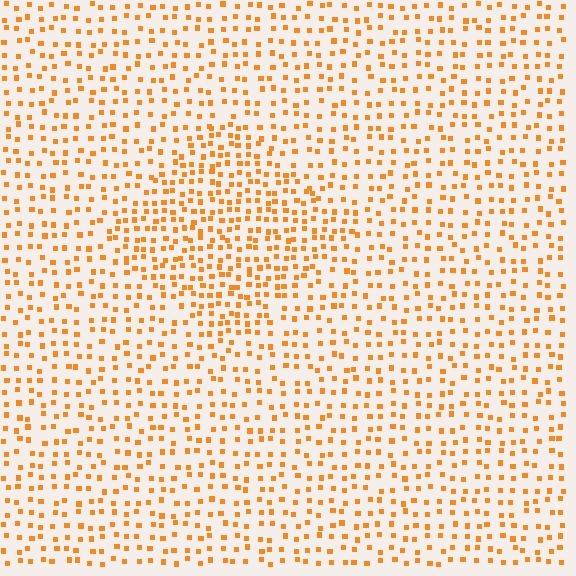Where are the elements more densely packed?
The elements are more densely packed inside the diamond boundary.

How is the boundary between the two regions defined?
The boundary is defined by a change in element density (approximately 1.7x ratio). All elements are the same color, size, and shape.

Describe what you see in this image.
The image contains small orange elements arranged at two different densities. A diamond-shaped region is visible where the elements are more densely packed than the surrounding area.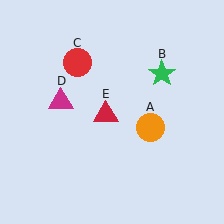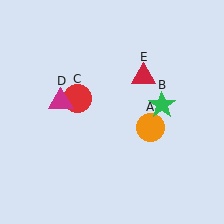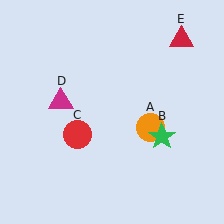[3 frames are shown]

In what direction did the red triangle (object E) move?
The red triangle (object E) moved up and to the right.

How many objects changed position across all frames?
3 objects changed position: green star (object B), red circle (object C), red triangle (object E).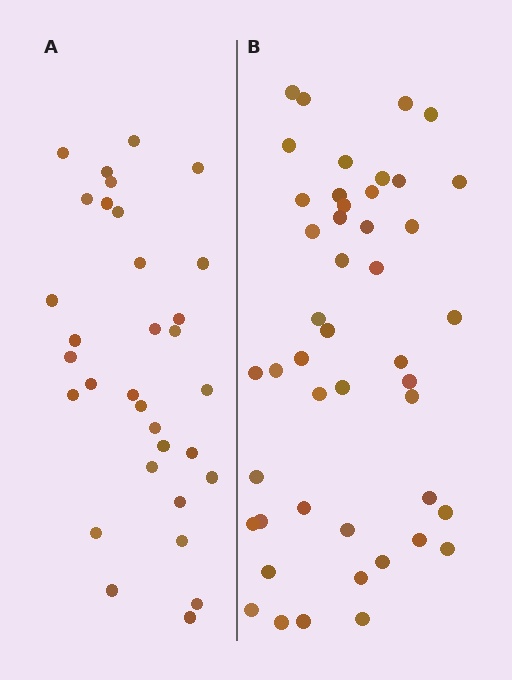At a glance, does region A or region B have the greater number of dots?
Region B (the right region) has more dots.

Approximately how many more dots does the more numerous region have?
Region B has approximately 15 more dots than region A.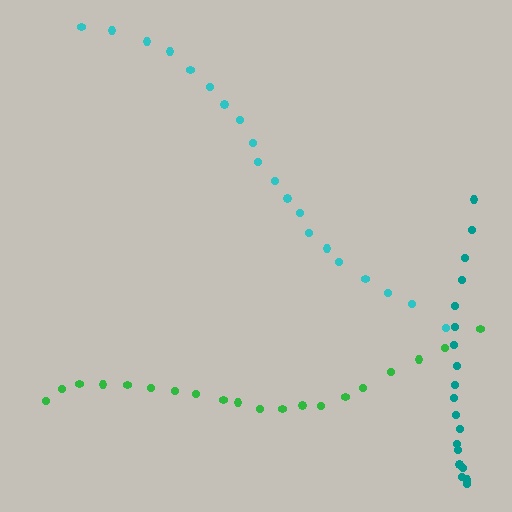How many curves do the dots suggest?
There are 3 distinct paths.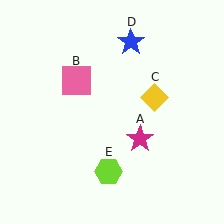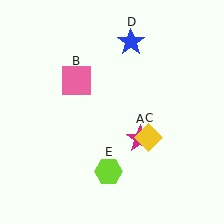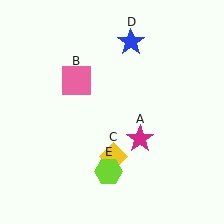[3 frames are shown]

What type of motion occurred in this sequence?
The yellow diamond (object C) rotated clockwise around the center of the scene.